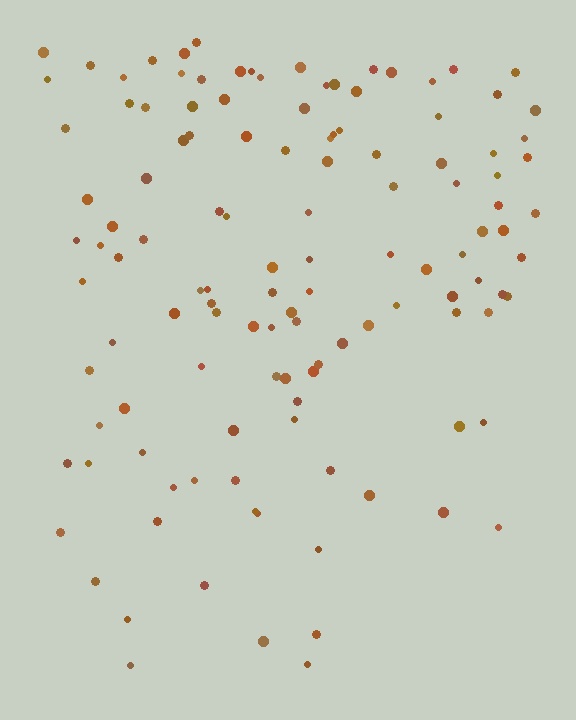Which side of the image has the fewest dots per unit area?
The bottom.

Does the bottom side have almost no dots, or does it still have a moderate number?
Still a moderate number, just noticeably fewer than the top.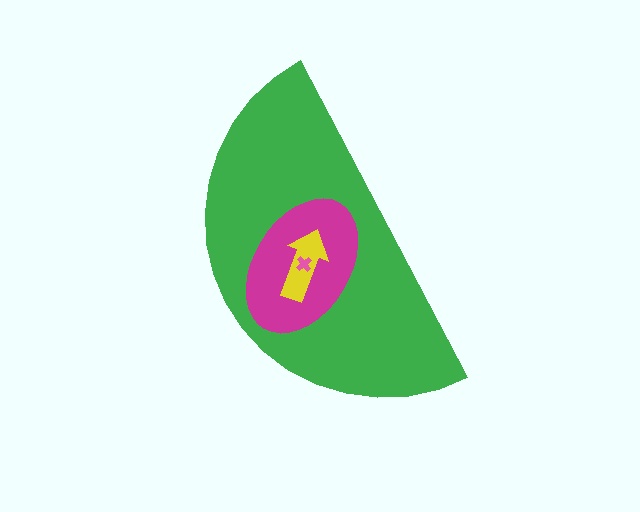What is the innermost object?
The pink cross.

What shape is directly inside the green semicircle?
The magenta ellipse.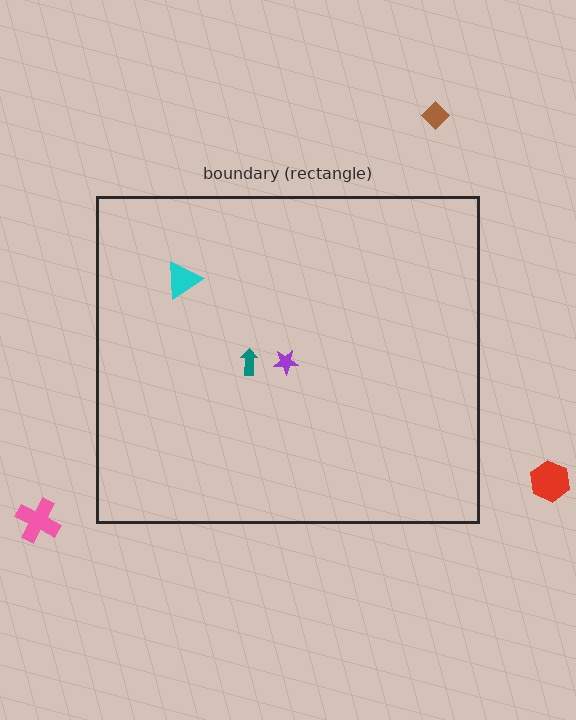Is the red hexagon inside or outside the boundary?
Outside.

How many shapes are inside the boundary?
3 inside, 3 outside.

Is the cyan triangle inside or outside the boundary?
Inside.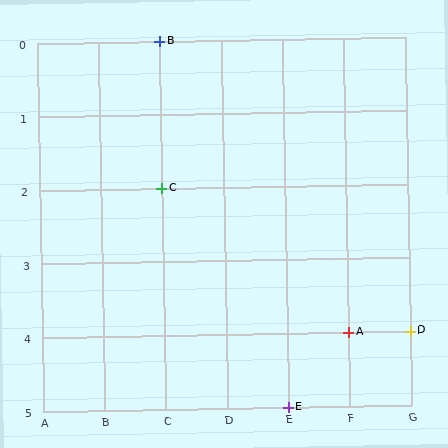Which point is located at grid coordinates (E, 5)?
Point E is at (E, 5).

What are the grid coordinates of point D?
Point D is at grid coordinates (G, 4).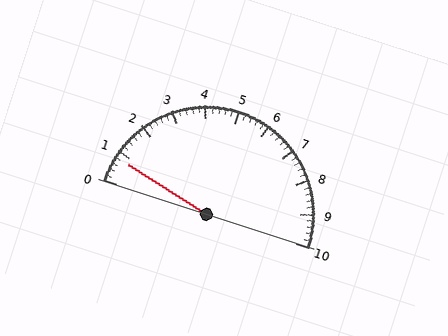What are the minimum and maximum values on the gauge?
The gauge ranges from 0 to 10.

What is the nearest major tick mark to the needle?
The nearest major tick mark is 1.